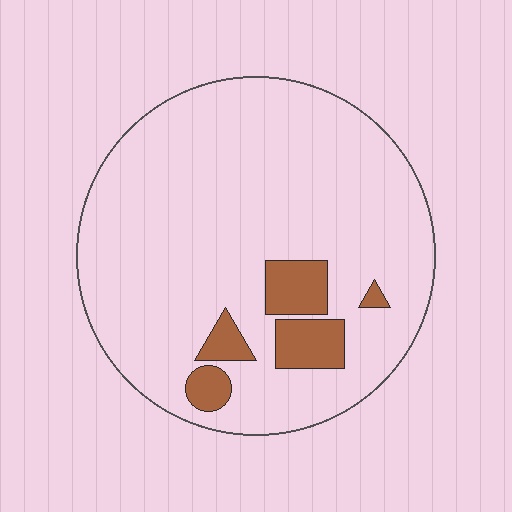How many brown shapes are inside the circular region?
5.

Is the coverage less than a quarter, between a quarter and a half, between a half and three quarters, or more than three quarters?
Less than a quarter.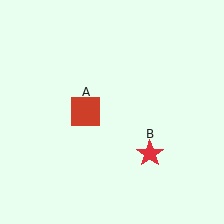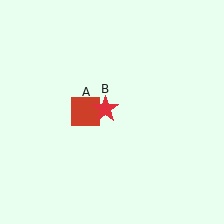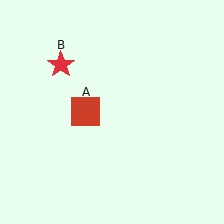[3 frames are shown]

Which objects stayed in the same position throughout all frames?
Red square (object A) remained stationary.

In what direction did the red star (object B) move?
The red star (object B) moved up and to the left.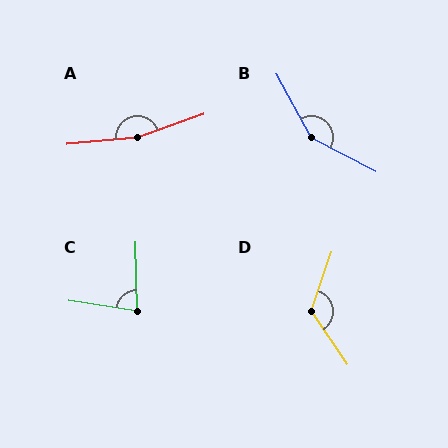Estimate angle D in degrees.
Approximately 127 degrees.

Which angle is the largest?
A, at approximately 166 degrees.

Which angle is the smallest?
C, at approximately 80 degrees.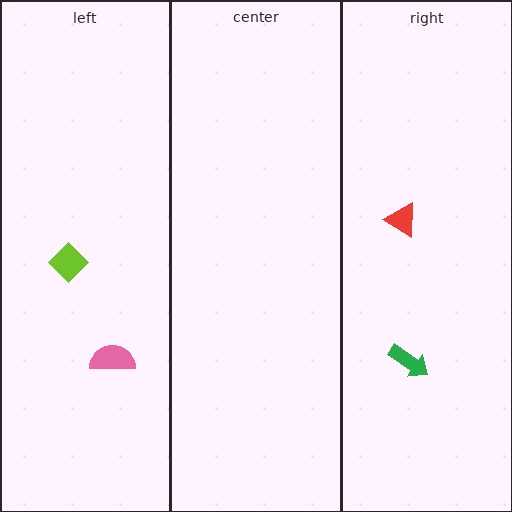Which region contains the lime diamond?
The left region.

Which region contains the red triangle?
The right region.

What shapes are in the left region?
The lime diamond, the pink semicircle.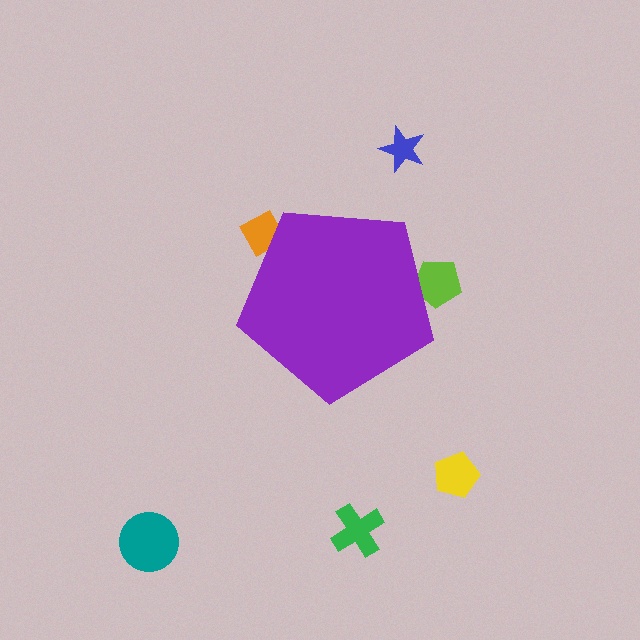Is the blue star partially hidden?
No, the blue star is fully visible.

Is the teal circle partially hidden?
No, the teal circle is fully visible.